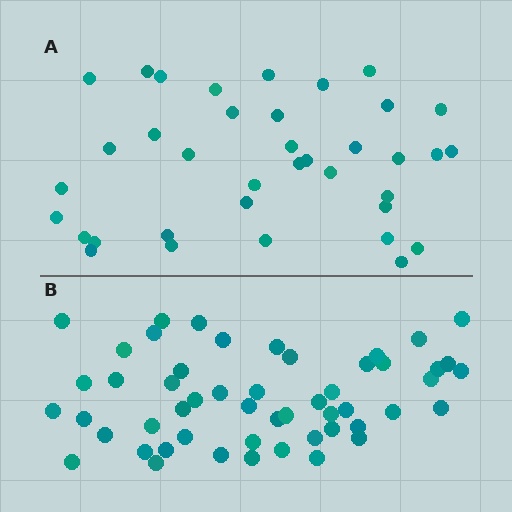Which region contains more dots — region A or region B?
Region B (the bottom region) has more dots.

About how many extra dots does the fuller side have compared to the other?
Region B has approximately 15 more dots than region A.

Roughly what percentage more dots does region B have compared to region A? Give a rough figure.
About 40% more.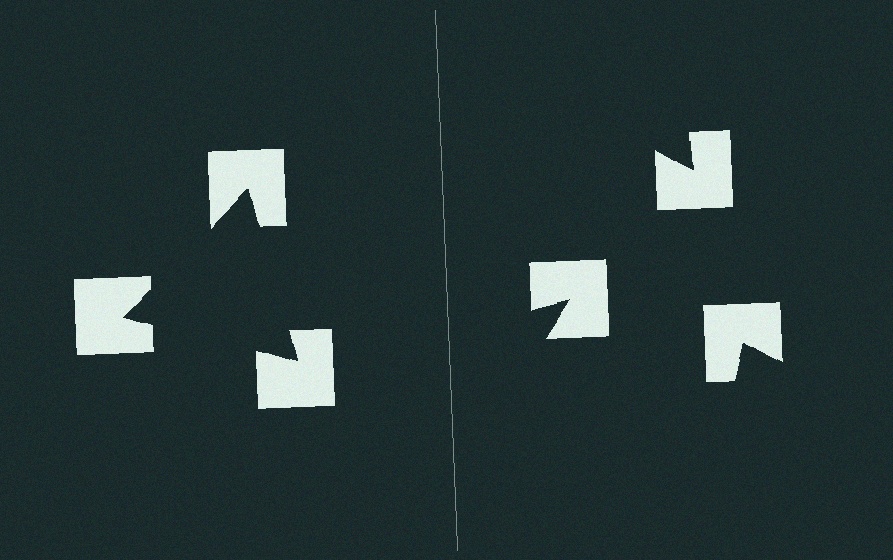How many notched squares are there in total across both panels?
6 — 3 on each side.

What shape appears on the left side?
An illusory triangle.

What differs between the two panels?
The notched squares are positioned identically on both sides; only the wedge orientations differ. On the left they align to a triangle; on the right they are misaligned.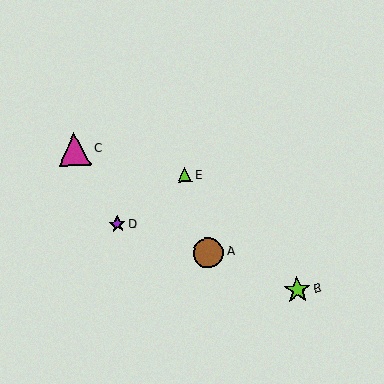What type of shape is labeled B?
Shape B is a lime star.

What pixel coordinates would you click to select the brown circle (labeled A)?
Click at (208, 253) to select the brown circle A.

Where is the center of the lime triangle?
The center of the lime triangle is at (185, 175).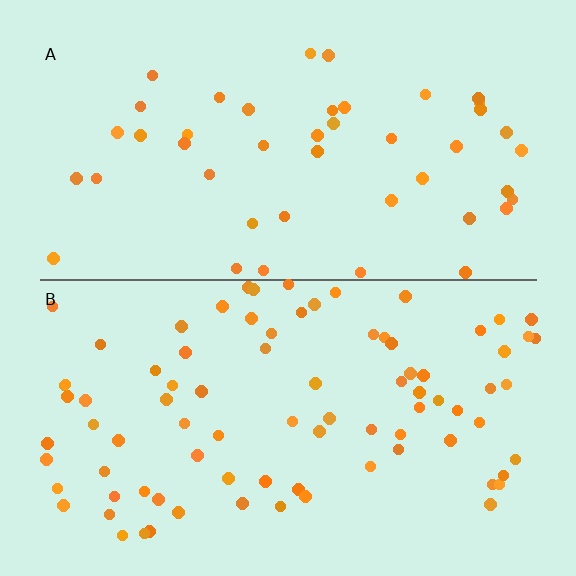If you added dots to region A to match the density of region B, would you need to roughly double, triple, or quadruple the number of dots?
Approximately double.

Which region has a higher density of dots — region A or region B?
B (the bottom).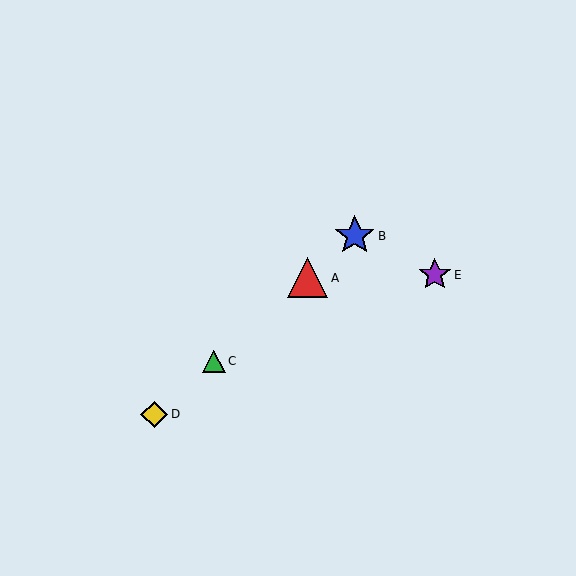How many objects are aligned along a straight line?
4 objects (A, B, C, D) are aligned along a straight line.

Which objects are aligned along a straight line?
Objects A, B, C, D are aligned along a straight line.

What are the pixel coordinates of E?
Object E is at (435, 275).